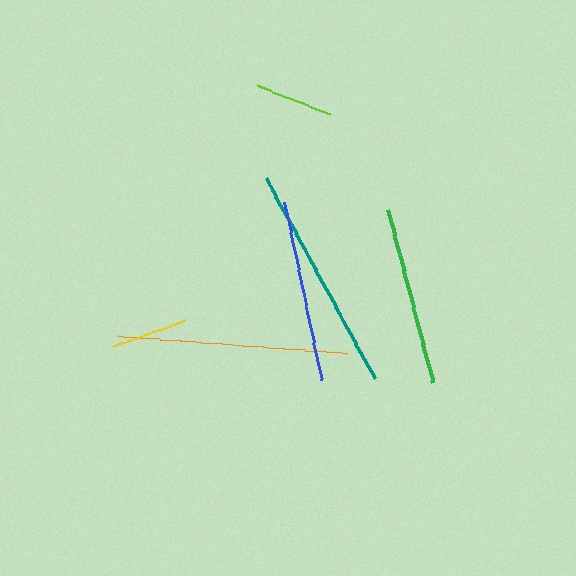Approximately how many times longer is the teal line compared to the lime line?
The teal line is approximately 2.9 times the length of the lime line.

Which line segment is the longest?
The orange line is the longest at approximately 231 pixels.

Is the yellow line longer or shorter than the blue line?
The blue line is longer than the yellow line.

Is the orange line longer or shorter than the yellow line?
The orange line is longer than the yellow line.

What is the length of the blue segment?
The blue segment is approximately 182 pixels long.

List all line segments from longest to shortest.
From longest to shortest: orange, teal, blue, green, lime, yellow.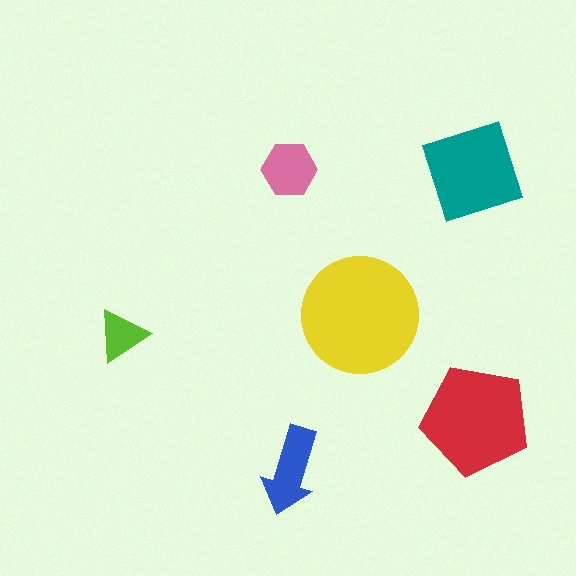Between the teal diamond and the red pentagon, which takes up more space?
The red pentagon.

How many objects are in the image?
There are 6 objects in the image.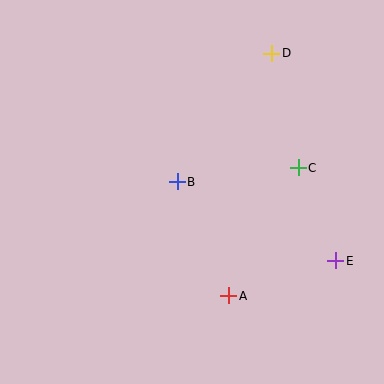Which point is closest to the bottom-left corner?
Point A is closest to the bottom-left corner.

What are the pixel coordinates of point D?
Point D is at (272, 53).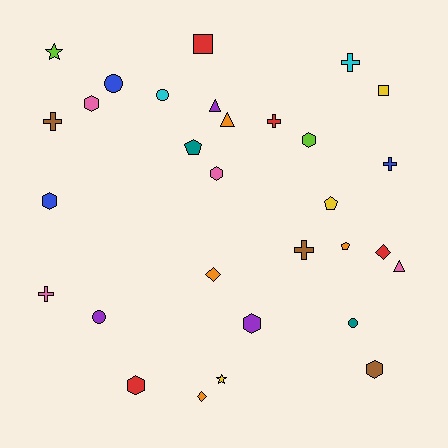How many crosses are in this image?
There are 6 crosses.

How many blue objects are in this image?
There are 3 blue objects.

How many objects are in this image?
There are 30 objects.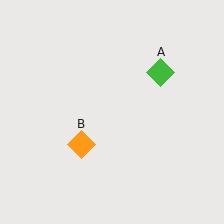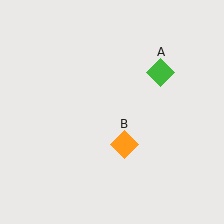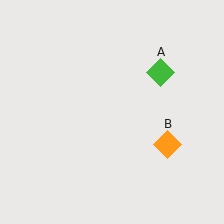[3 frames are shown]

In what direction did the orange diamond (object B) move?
The orange diamond (object B) moved right.